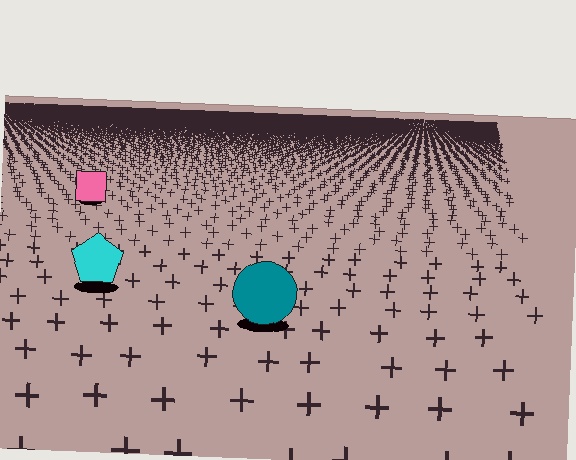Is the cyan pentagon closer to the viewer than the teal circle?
No. The teal circle is closer — you can tell from the texture gradient: the ground texture is coarser near it.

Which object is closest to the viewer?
The teal circle is closest. The texture marks near it are larger and more spread out.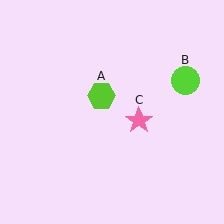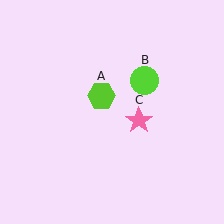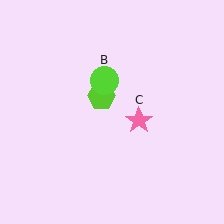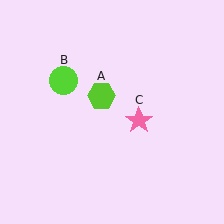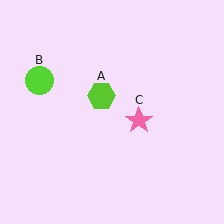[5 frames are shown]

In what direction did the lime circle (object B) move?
The lime circle (object B) moved left.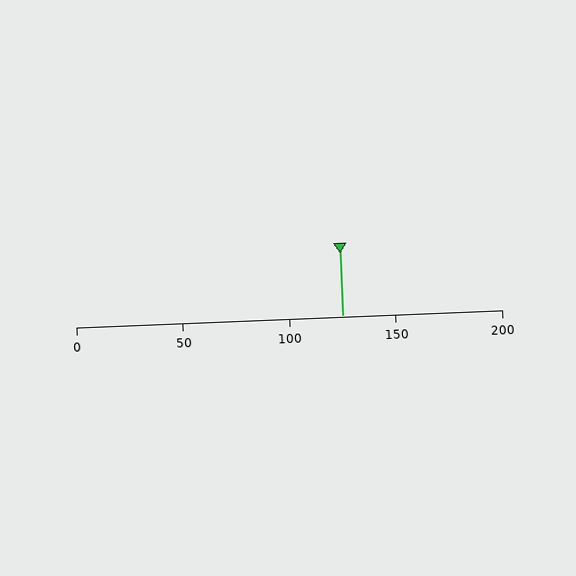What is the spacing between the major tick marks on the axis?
The major ticks are spaced 50 apart.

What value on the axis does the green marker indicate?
The marker indicates approximately 125.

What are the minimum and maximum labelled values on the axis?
The axis runs from 0 to 200.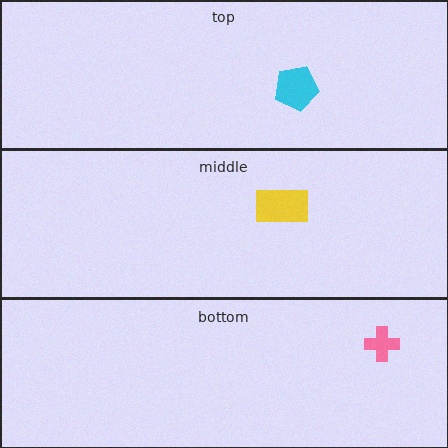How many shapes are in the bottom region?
1.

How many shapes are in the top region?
1.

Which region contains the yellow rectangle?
The middle region.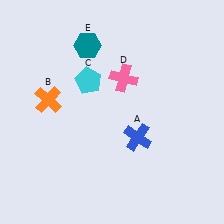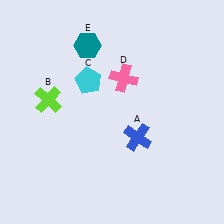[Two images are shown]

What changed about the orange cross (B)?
In Image 1, B is orange. In Image 2, it changed to lime.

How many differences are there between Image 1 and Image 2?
There is 1 difference between the two images.